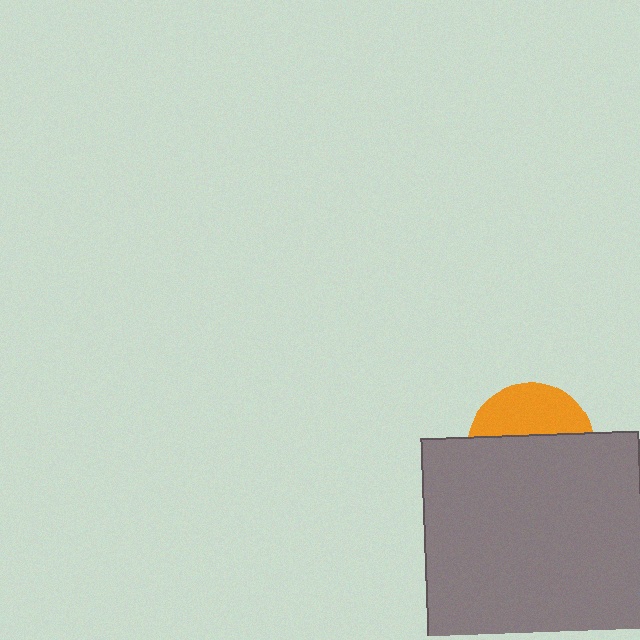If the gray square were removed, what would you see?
You would see the complete orange circle.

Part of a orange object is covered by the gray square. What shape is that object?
It is a circle.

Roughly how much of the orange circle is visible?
A small part of it is visible (roughly 38%).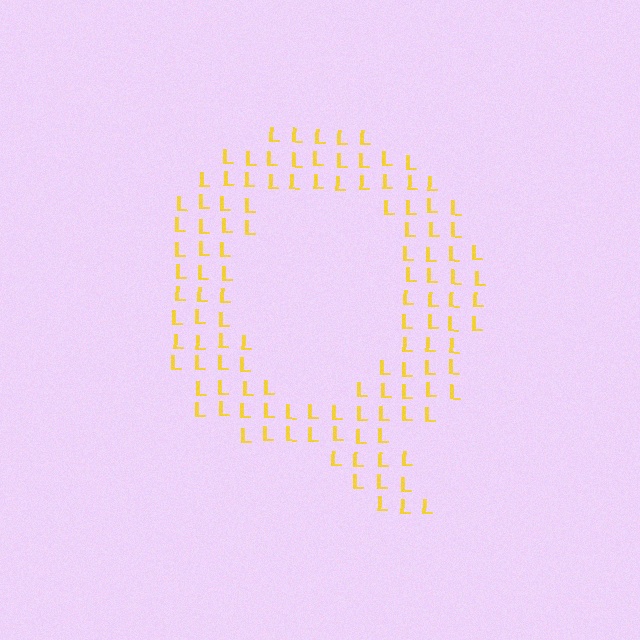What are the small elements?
The small elements are letter L's.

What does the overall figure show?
The overall figure shows the letter Q.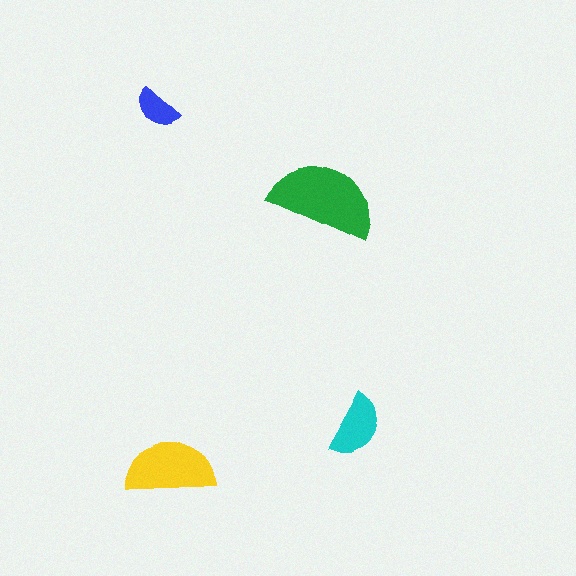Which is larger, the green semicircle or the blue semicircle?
The green one.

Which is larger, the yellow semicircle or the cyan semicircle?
The yellow one.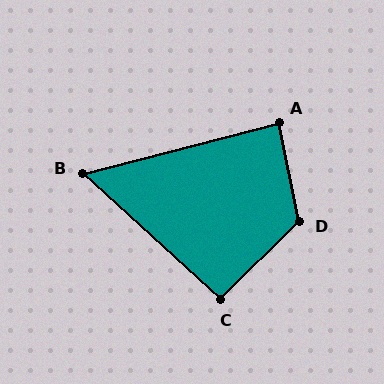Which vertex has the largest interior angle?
D, at approximately 123 degrees.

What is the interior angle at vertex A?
Approximately 87 degrees (approximately right).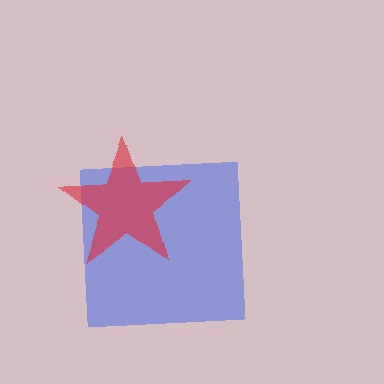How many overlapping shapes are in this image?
There are 2 overlapping shapes in the image.